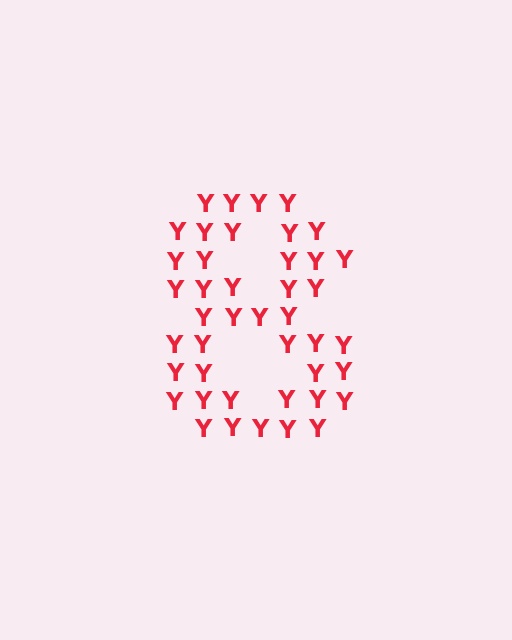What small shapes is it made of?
It is made of small letter Y's.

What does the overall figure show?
The overall figure shows the digit 8.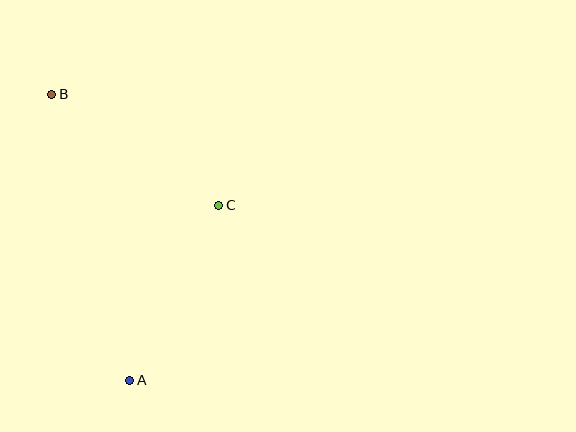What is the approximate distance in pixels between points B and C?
The distance between B and C is approximately 200 pixels.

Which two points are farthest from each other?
Points A and B are farthest from each other.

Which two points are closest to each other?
Points A and C are closest to each other.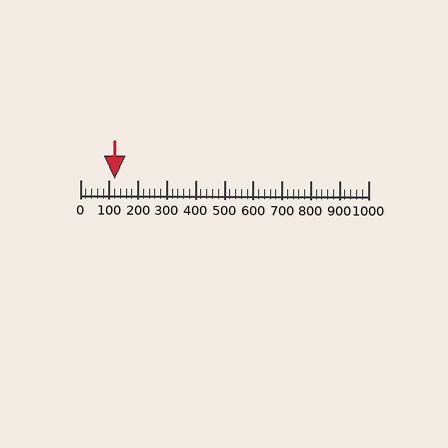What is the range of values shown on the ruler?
The ruler shows values from 0 to 1000.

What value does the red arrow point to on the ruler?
The red arrow points to approximately 120.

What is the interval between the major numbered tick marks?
The major tick marks are spaced 100 units apart.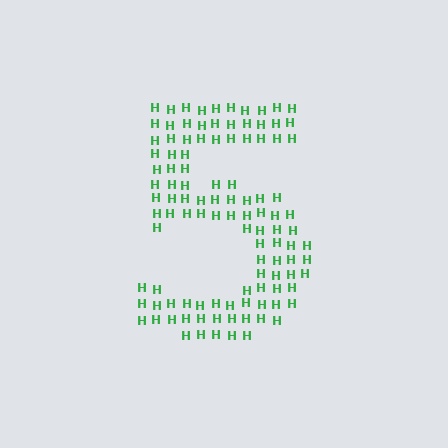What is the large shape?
The large shape is the digit 5.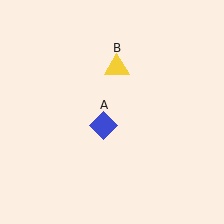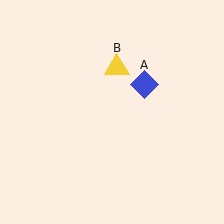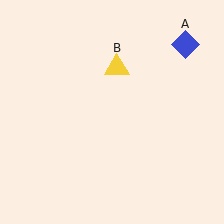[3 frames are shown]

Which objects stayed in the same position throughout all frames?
Yellow triangle (object B) remained stationary.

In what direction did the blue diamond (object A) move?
The blue diamond (object A) moved up and to the right.